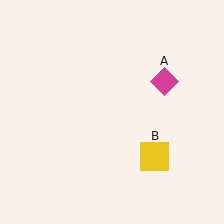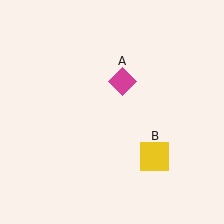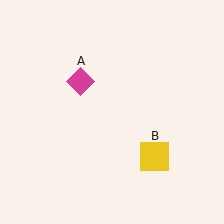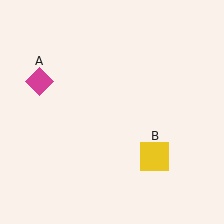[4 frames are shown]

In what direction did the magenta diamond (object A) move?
The magenta diamond (object A) moved left.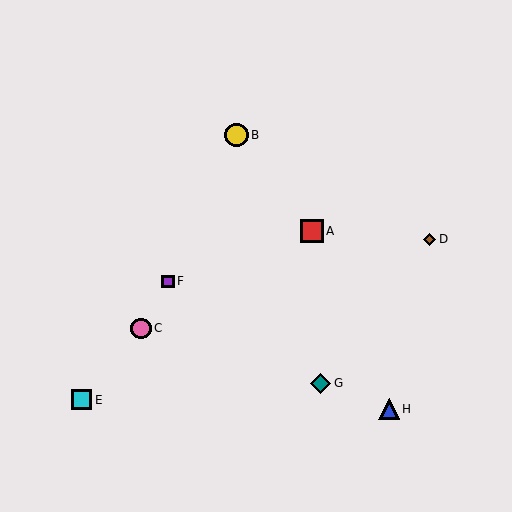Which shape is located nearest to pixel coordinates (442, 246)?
The brown diamond (labeled D) at (429, 239) is nearest to that location.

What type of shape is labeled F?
Shape F is a purple square.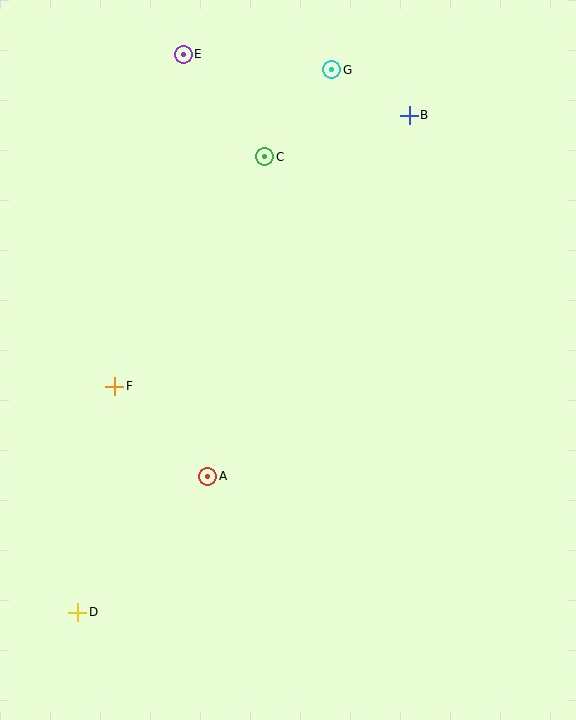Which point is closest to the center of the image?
Point A at (208, 476) is closest to the center.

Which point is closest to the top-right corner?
Point B is closest to the top-right corner.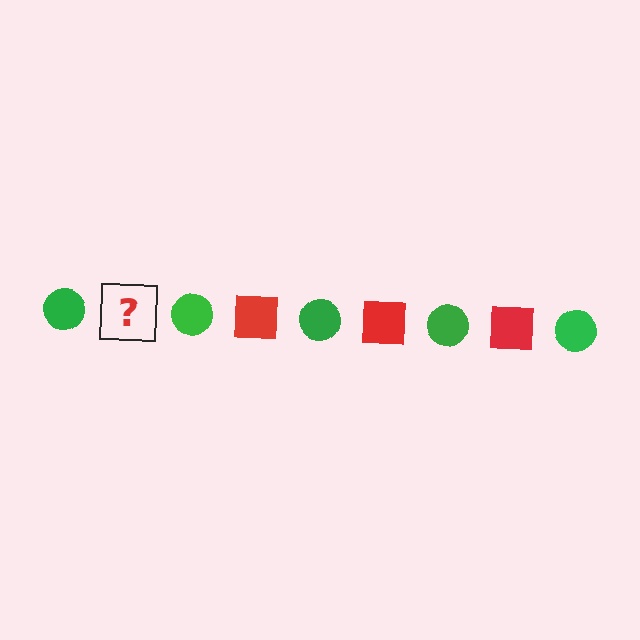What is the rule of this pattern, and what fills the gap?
The rule is that the pattern alternates between green circle and red square. The gap should be filled with a red square.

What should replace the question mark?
The question mark should be replaced with a red square.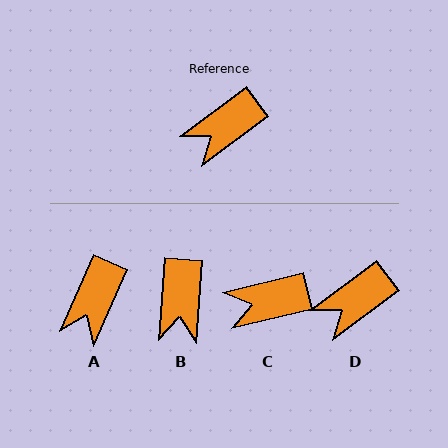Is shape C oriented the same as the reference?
No, it is off by about 23 degrees.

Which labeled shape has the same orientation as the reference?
D.